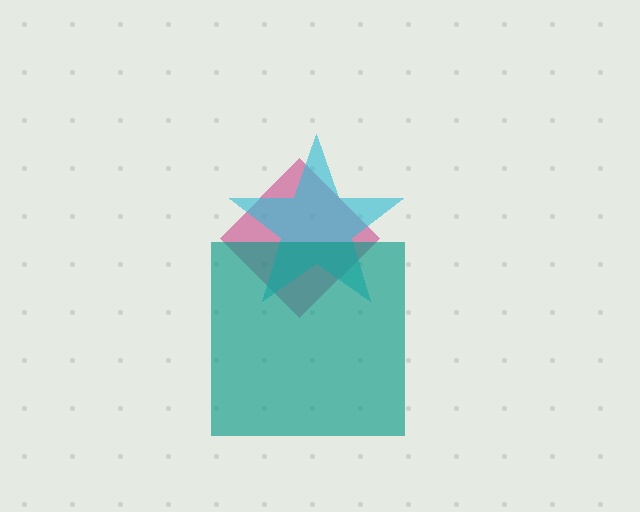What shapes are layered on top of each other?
The layered shapes are: a magenta diamond, a cyan star, a teal square.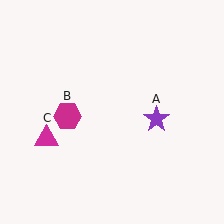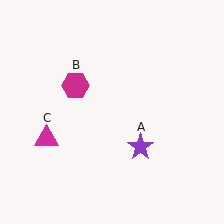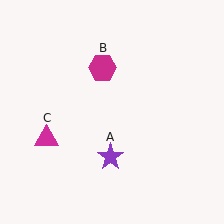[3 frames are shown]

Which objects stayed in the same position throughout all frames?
Magenta triangle (object C) remained stationary.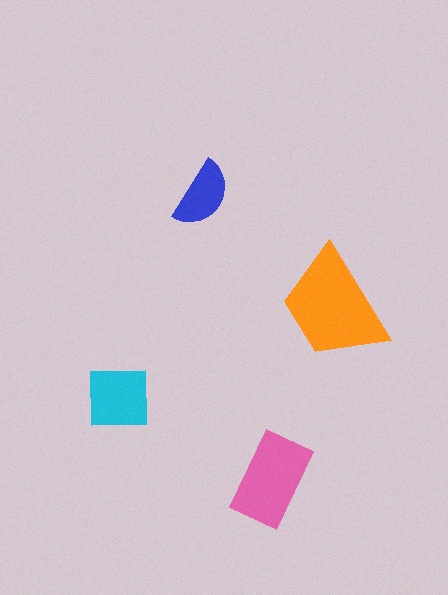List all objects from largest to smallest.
The orange trapezoid, the pink rectangle, the cyan square, the blue semicircle.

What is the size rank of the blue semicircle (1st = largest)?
4th.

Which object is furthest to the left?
The cyan square is leftmost.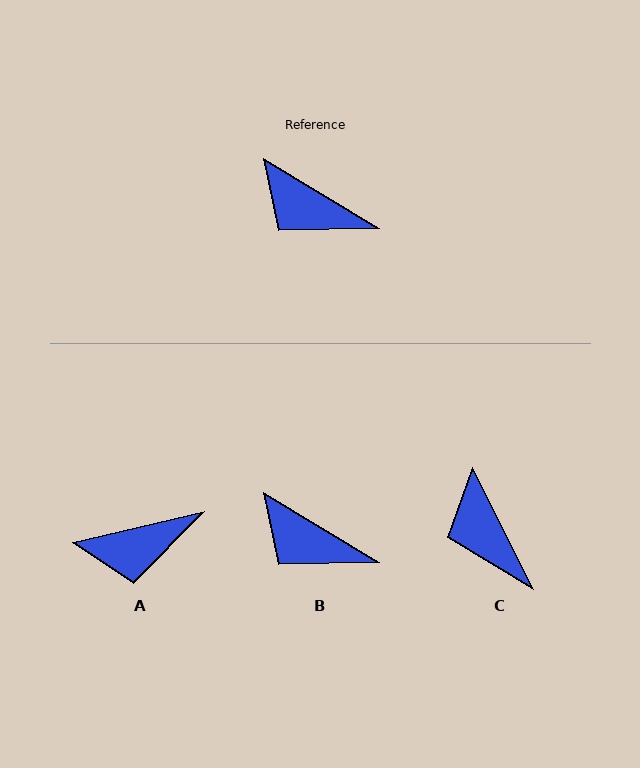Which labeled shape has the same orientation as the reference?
B.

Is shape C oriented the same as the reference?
No, it is off by about 32 degrees.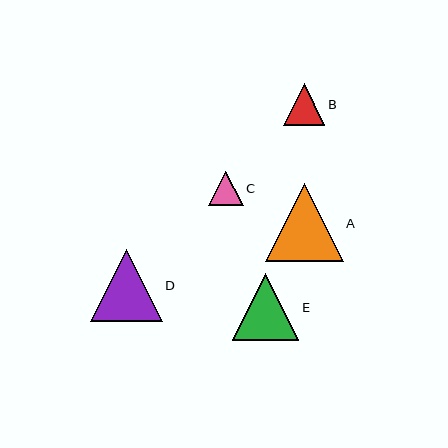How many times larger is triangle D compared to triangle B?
Triangle D is approximately 1.7 times the size of triangle B.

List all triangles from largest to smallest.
From largest to smallest: A, D, E, B, C.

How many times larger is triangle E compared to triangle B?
Triangle E is approximately 1.6 times the size of triangle B.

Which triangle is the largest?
Triangle A is the largest with a size of approximately 78 pixels.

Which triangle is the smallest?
Triangle C is the smallest with a size of approximately 35 pixels.